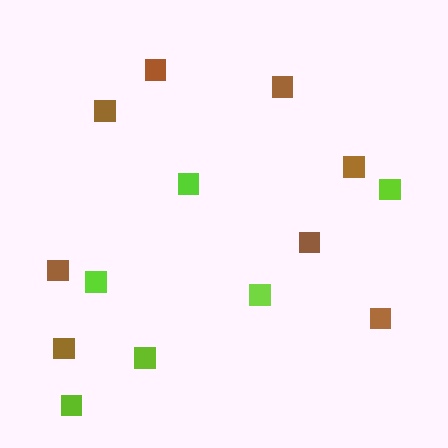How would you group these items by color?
There are 2 groups: one group of brown squares (8) and one group of lime squares (6).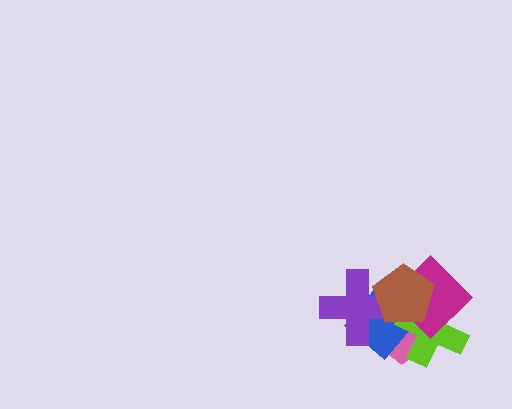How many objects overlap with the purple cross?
3 objects overlap with the purple cross.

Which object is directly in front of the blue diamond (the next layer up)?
The lime cross is directly in front of the blue diamond.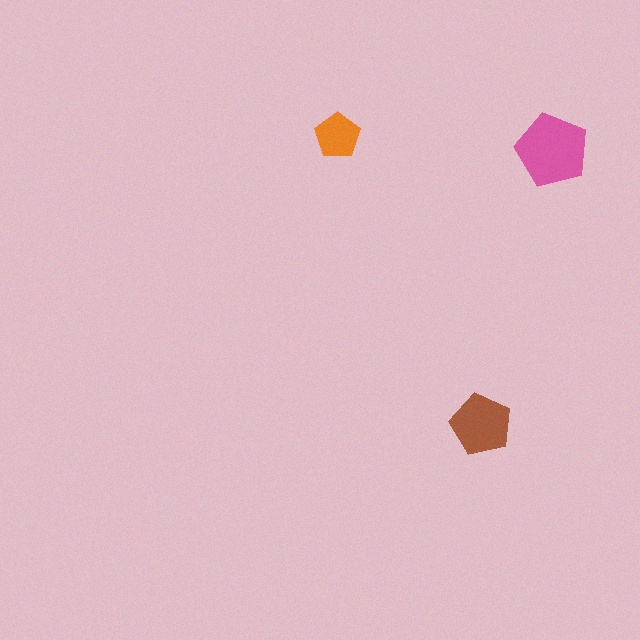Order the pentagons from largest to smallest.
the pink one, the brown one, the orange one.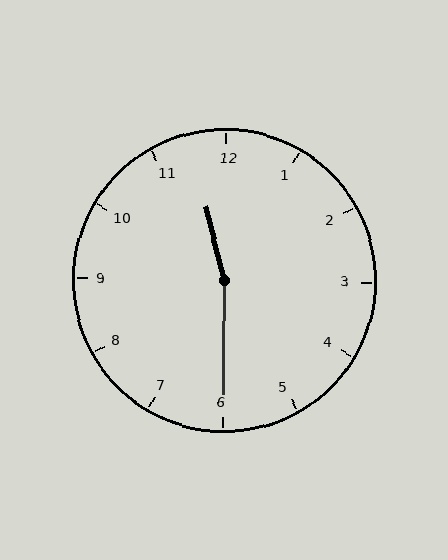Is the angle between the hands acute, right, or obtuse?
It is obtuse.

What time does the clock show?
11:30.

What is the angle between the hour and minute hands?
Approximately 165 degrees.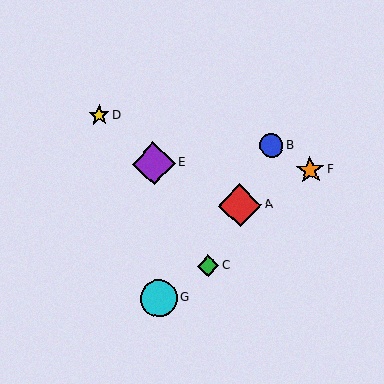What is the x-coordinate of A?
Object A is at x≈240.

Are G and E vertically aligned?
Yes, both are at x≈159.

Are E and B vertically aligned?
No, E is at x≈154 and B is at x≈271.